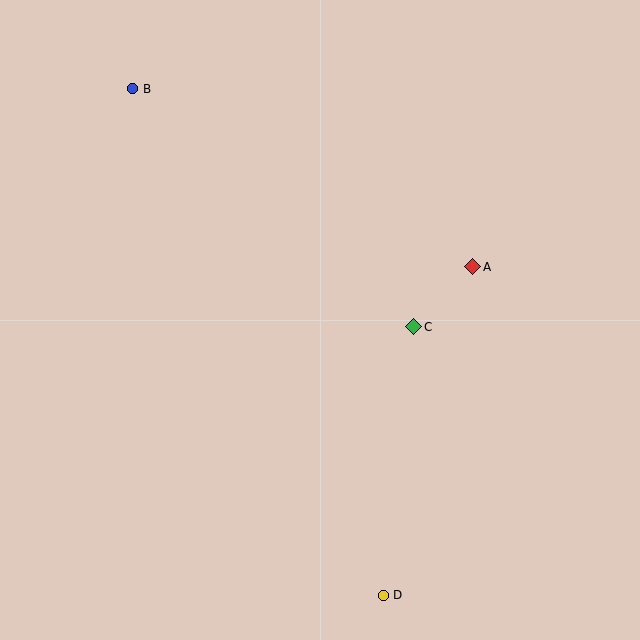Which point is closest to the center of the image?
Point C at (414, 327) is closest to the center.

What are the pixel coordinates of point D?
Point D is at (383, 595).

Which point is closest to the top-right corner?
Point A is closest to the top-right corner.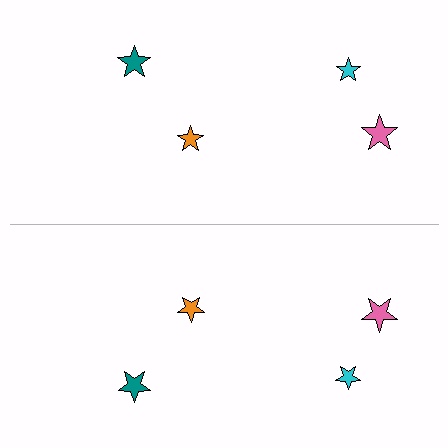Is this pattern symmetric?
Yes, this pattern has bilateral (reflection) symmetry.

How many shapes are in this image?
There are 8 shapes in this image.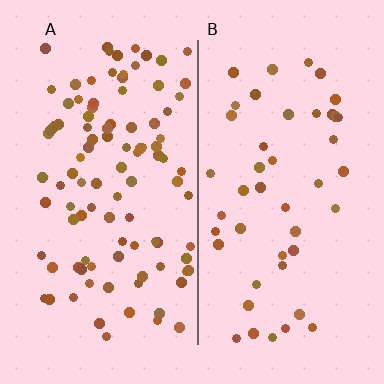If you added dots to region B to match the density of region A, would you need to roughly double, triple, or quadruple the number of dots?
Approximately double.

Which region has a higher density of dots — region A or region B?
A (the left).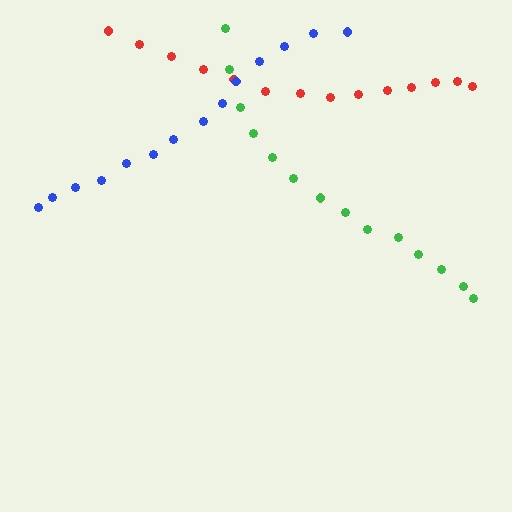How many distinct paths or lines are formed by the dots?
There are 3 distinct paths.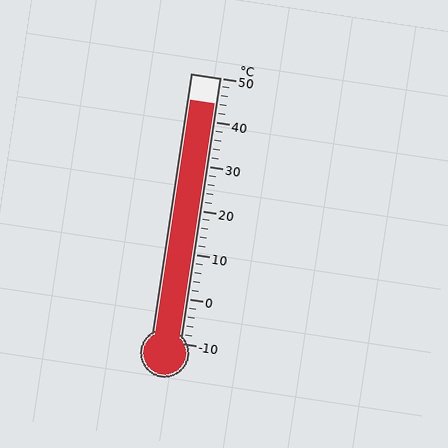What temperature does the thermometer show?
The thermometer shows approximately 44°C.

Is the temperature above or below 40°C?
The temperature is above 40°C.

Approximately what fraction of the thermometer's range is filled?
The thermometer is filled to approximately 90% of its range.